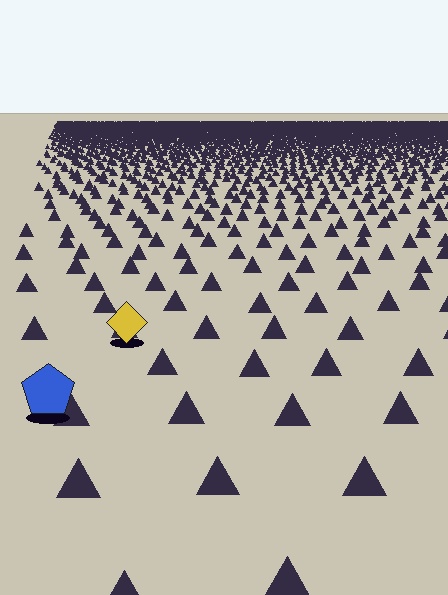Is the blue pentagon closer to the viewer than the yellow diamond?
Yes. The blue pentagon is closer — you can tell from the texture gradient: the ground texture is coarser near it.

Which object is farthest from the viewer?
The yellow diamond is farthest from the viewer. It appears smaller and the ground texture around it is denser.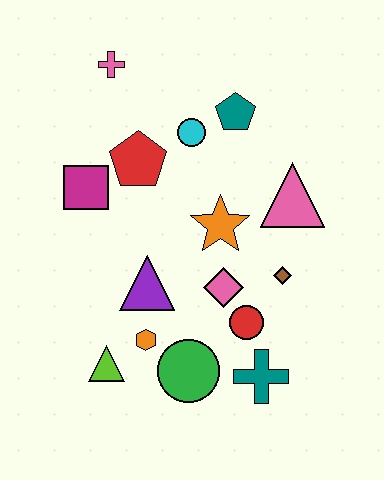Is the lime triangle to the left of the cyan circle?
Yes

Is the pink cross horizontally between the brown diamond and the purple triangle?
No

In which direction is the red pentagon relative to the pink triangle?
The red pentagon is to the left of the pink triangle.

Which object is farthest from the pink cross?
The teal cross is farthest from the pink cross.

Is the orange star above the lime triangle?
Yes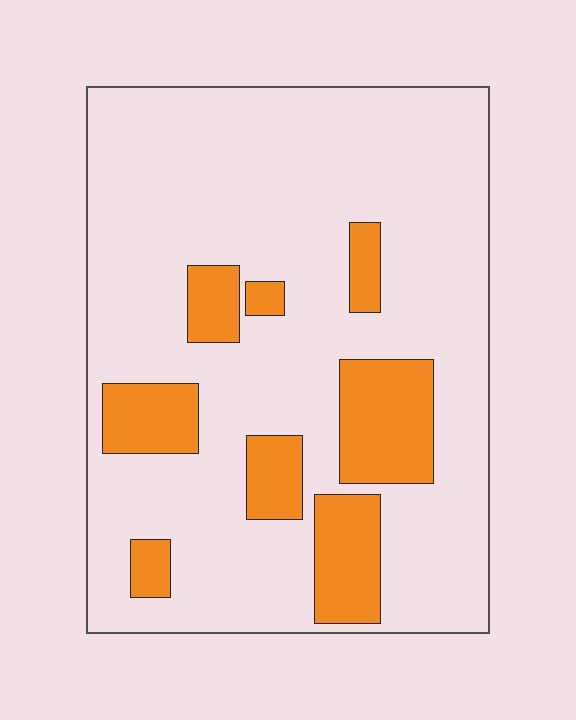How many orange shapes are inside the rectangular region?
8.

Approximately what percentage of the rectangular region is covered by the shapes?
Approximately 20%.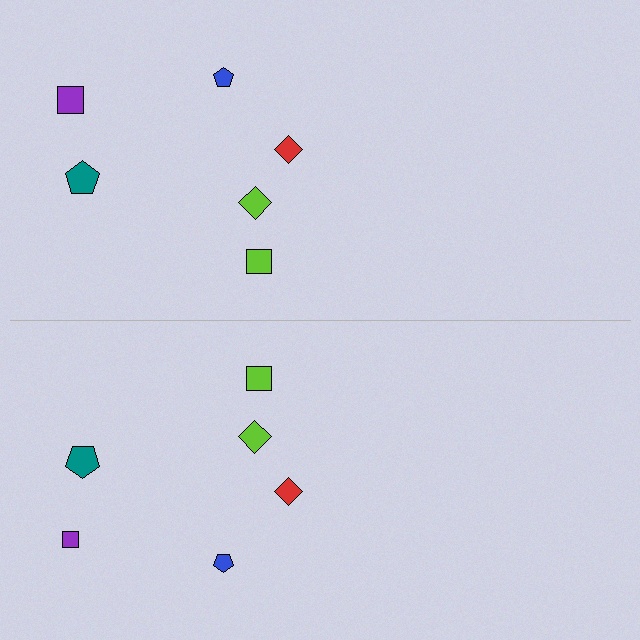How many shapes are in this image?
There are 12 shapes in this image.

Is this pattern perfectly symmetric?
No, the pattern is not perfectly symmetric. The purple square on the bottom side has a different size than its mirror counterpart.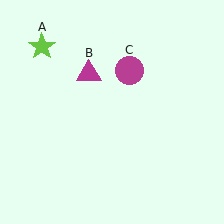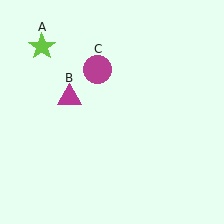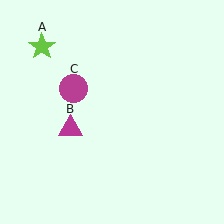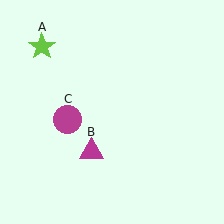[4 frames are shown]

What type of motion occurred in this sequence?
The magenta triangle (object B), magenta circle (object C) rotated counterclockwise around the center of the scene.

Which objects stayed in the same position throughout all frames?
Lime star (object A) remained stationary.